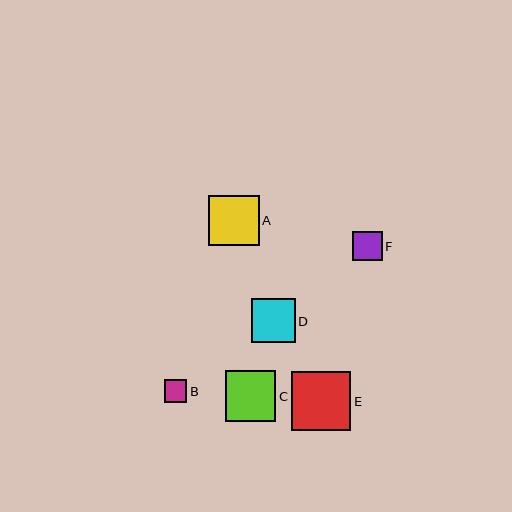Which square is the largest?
Square E is the largest with a size of approximately 60 pixels.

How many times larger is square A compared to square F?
Square A is approximately 1.7 times the size of square F.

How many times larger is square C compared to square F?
Square C is approximately 1.7 times the size of square F.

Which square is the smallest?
Square B is the smallest with a size of approximately 23 pixels.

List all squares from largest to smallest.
From largest to smallest: E, A, C, D, F, B.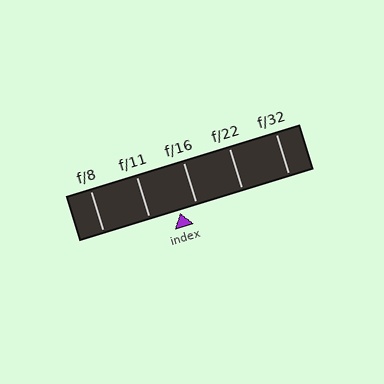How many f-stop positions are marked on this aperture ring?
There are 5 f-stop positions marked.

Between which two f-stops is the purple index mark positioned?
The index mark is between f/11 and f/16.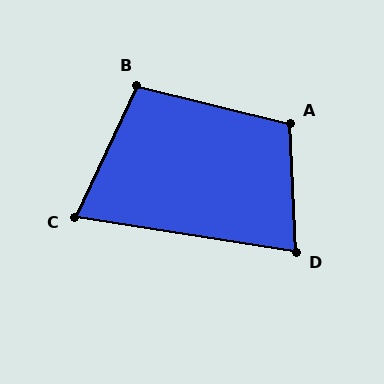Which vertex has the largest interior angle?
A, at approximately 106 degrees.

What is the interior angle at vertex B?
Approximately 101 degrees (obtuse).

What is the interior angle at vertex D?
Approximately 79 degrees (acute).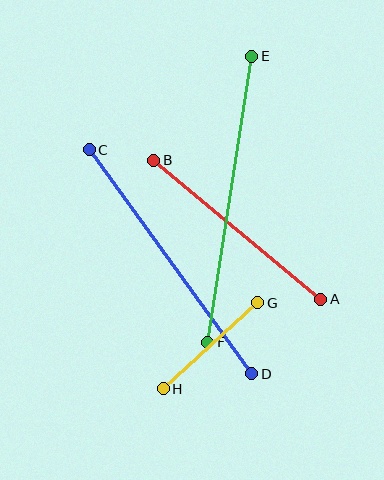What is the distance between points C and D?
The distance is approximately 277 pixels.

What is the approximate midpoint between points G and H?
The midpoint is at approximately (210, 346) pixels.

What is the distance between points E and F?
The distance is approximately 289 pixels.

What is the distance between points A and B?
The distance is approximately 217 pixels.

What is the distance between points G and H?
The distance is approximately 128 pixels.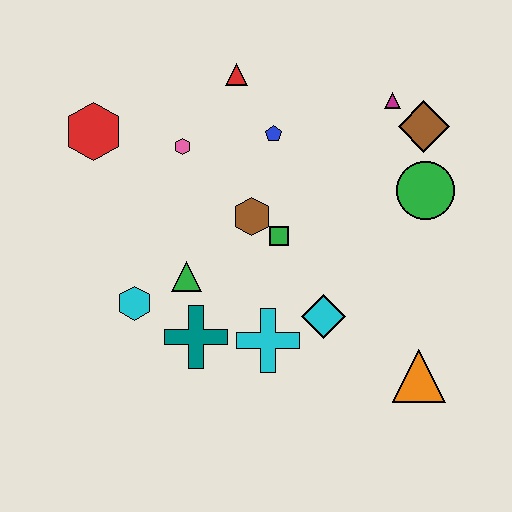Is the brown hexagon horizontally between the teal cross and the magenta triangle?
Yes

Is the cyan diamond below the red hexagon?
Yes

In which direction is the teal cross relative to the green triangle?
The teal cross is below the green triangle.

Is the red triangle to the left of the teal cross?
No